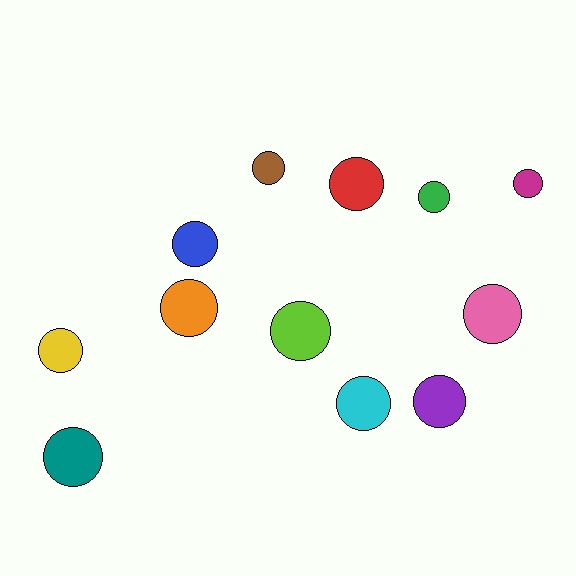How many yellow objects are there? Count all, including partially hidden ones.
There is 1 yellow object.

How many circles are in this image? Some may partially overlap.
There are 12 circles.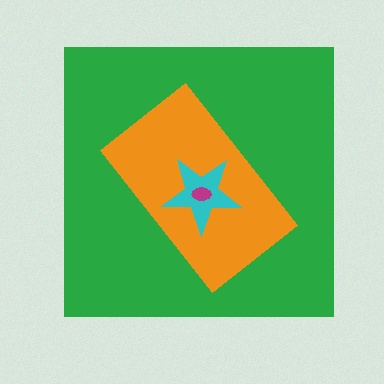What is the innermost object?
The magenta ellipse.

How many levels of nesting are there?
4.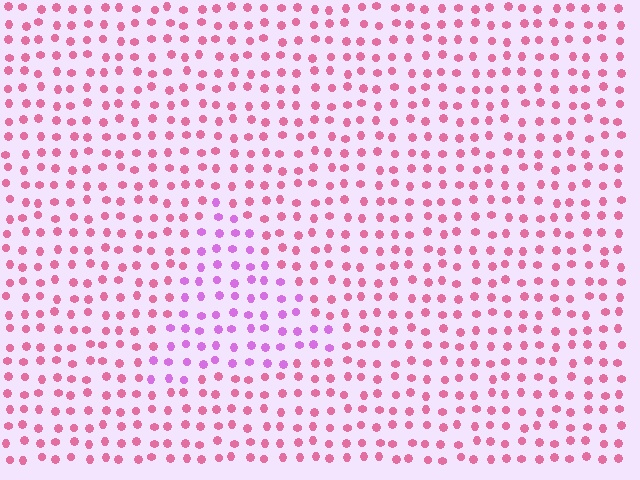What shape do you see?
I see a triangle.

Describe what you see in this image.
The image is filled with small pink elements in a uniform arrangement. A triangle-shaped region is visible where the elements are tinted to a slightly different hue, forming a subtle color boundary.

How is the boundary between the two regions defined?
The boundary is defined purely by a slight shift in hue (about 41 degrees). Spacing, size, and orientation are identical on both sides.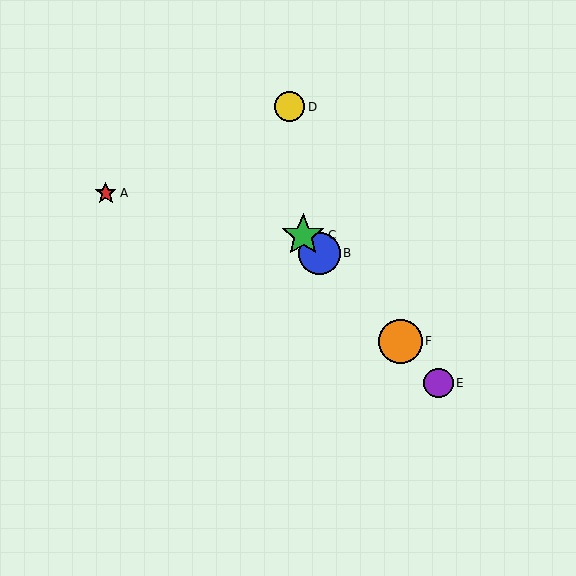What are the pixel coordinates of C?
Object C is at (303, 235).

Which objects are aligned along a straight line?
Objects B, C, E, F are aligned along a straight line.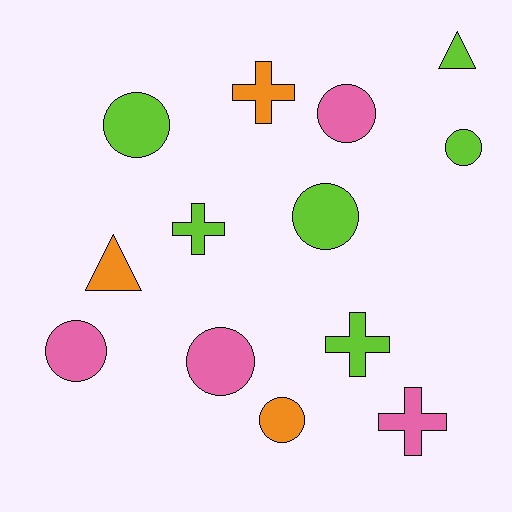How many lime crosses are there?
There are 2 lime crosses.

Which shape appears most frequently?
Circle, with 7 objects.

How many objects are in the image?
There are 13 objects.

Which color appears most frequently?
Lime, with 6 objects.